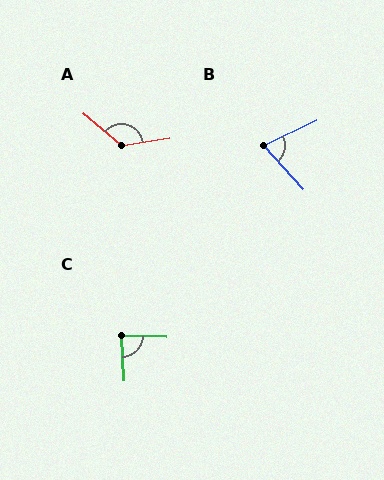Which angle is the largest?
A, at approximately 131 degrees.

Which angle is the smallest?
B, at approximately 73 degrees.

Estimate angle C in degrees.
Approximately 85 degrees.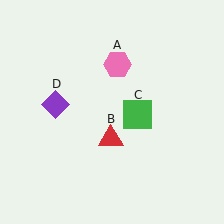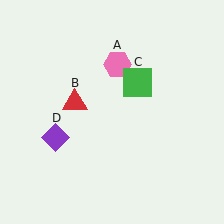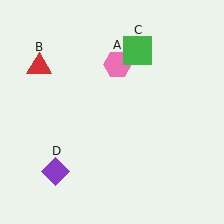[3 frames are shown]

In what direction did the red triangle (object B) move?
The red triangle (object B) moved up and to the left.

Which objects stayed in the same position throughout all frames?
Pink hexagon (object A) remained stationary.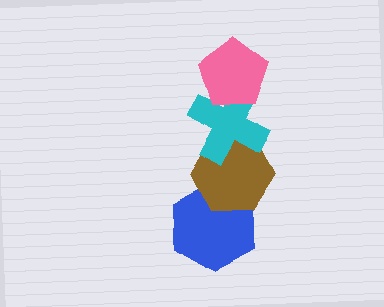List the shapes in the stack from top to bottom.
From top to bottom: the pink pentagon, the cyan cross, the brown hexagon, the blue hexagon.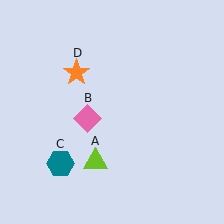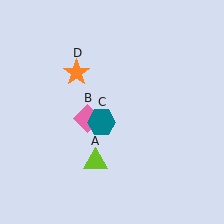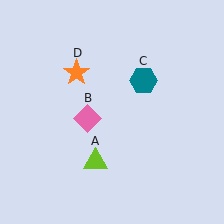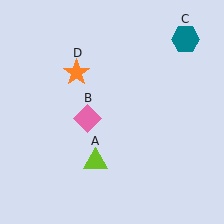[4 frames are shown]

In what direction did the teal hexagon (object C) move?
The teal hexagon (object C) moved up and to the right.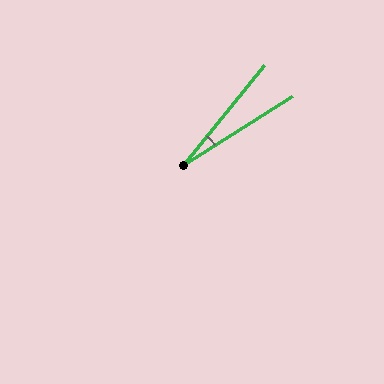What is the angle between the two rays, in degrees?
Approximately 19 degrees.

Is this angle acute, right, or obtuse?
It is acute.